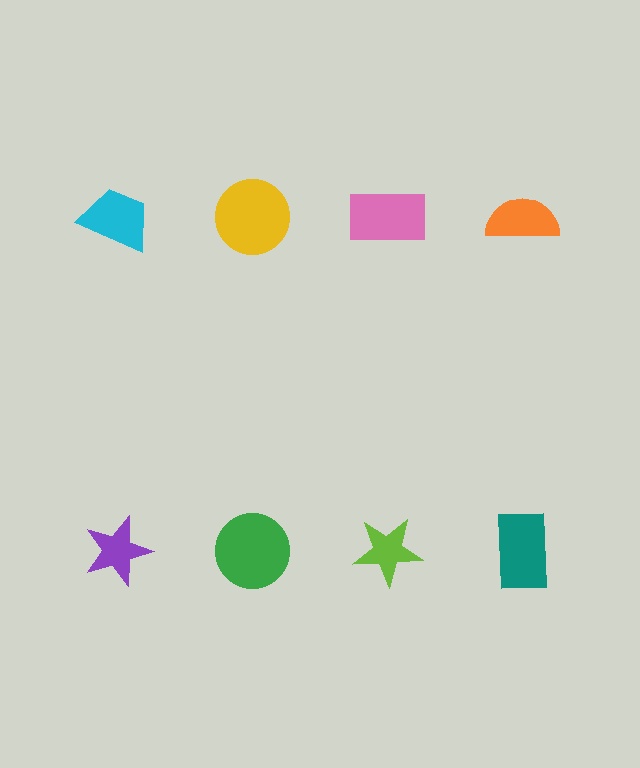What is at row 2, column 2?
A green circle.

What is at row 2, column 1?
A purple star.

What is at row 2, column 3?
A lime star.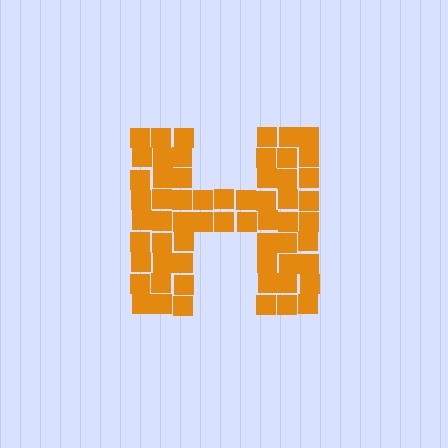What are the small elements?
The small elements are squares.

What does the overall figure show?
The overall figure shows the letter H.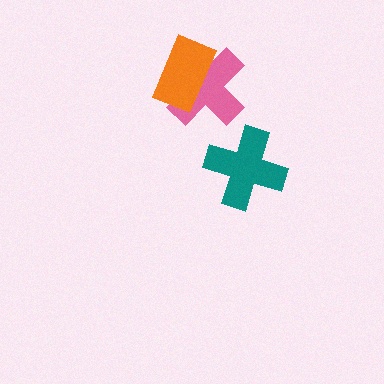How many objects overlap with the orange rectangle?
1 object overlaps with the orange rectangle.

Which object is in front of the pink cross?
The orange rectangle is in front of the pink cross.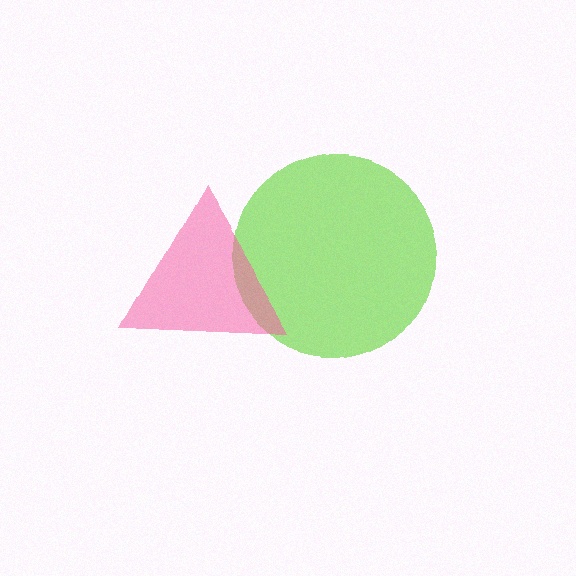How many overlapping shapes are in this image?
There are 2 overlapping shapes in the image.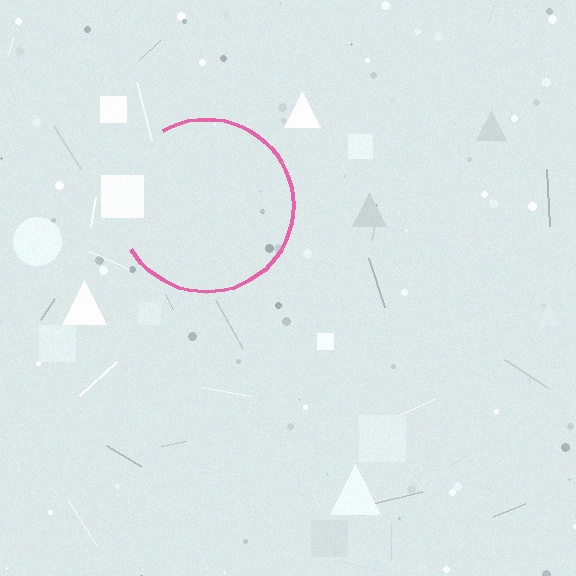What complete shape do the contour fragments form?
The contour fragments form a circle.